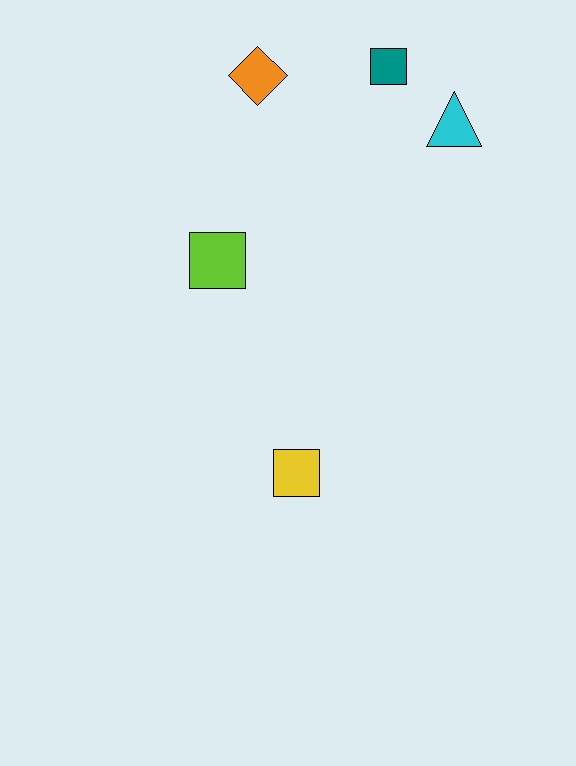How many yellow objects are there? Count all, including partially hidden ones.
There is 1 yellow object.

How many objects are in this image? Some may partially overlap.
There are 5 objects.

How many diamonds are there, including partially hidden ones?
There is 1 diamond.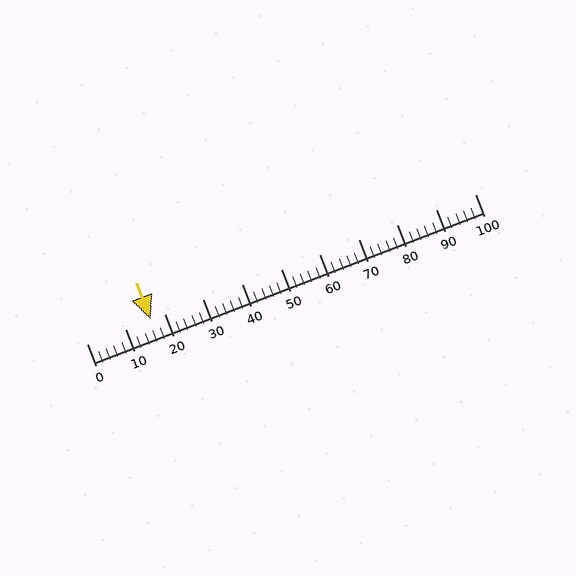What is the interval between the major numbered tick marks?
The major tick marks are spaced 10 units apart.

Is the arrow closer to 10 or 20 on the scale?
The arrow is closer to 20.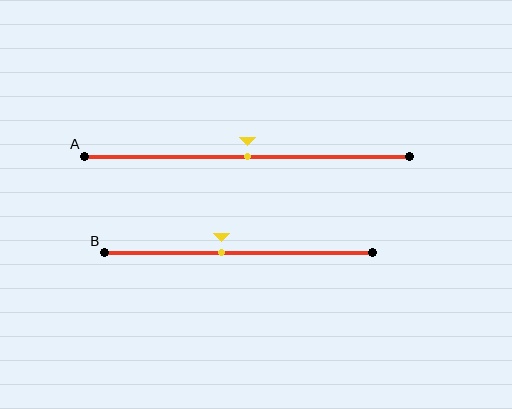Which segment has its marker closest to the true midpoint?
Segment A has its marker closest to the true midpoint.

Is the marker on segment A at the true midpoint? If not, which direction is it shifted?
Yes, the marker on segment A is at the true midpoint.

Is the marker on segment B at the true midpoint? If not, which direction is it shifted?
No, the marker on segment B is shifted to the left by about 6% of the segment length.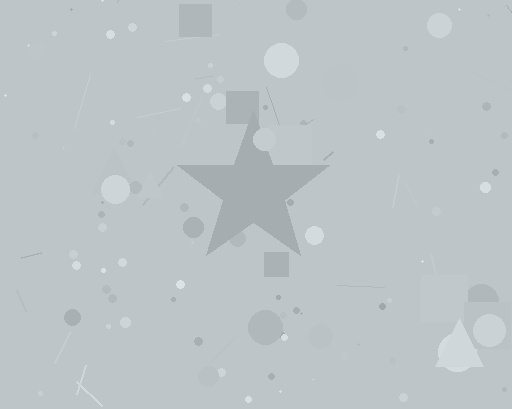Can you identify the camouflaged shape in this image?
The camouflaged shape is a star.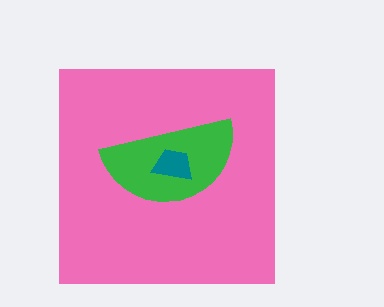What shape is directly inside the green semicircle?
The teal trapezoid.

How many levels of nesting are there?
3.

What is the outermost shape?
The pink square.